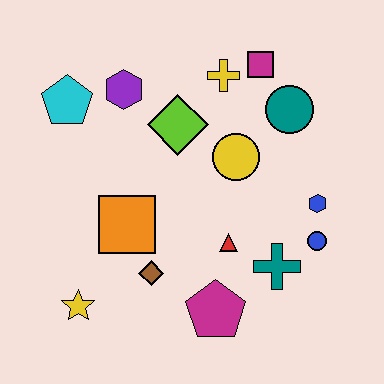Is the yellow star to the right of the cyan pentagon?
Yes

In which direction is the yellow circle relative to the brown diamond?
The yellow circle is above the brown diamond.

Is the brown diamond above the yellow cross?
No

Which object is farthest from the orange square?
The magenta square is farthest from the orange square.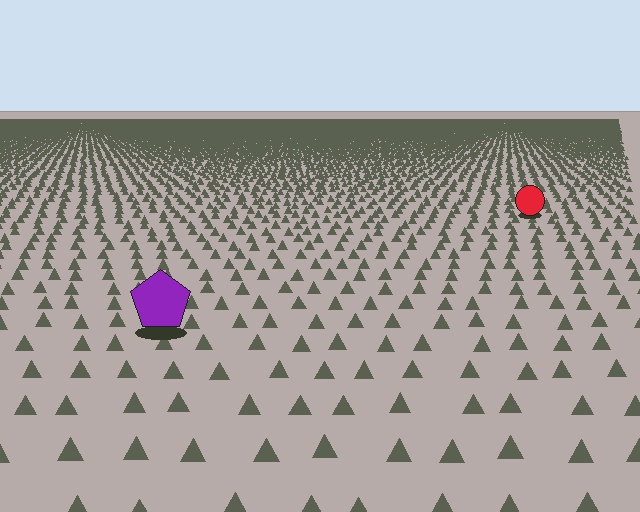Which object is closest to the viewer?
The purple pentagon is closest. The texture marks near it are larger and more spread out.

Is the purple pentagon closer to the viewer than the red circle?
Yes. The purple pentagon is closer — you can tell from the texture gradient: the ground texture is coarser near it.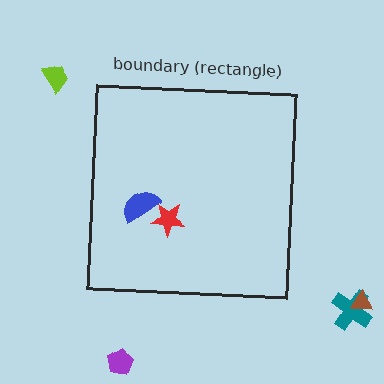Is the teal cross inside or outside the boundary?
Outside.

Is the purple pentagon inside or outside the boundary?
Outside.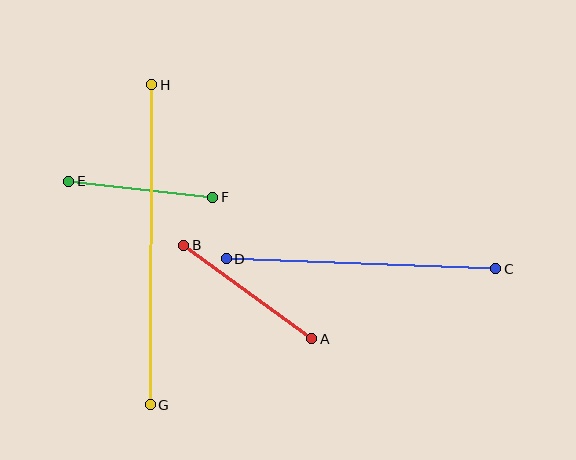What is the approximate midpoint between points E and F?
The midpoint is at approximately (141, 189) pixels.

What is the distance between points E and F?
The distance is approximately 145 pixels.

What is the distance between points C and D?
The distance is approximately 270 pixels.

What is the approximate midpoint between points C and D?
The midpoint is at approximately (361, 264) pixels.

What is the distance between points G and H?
The distance is approximately 320 pixels.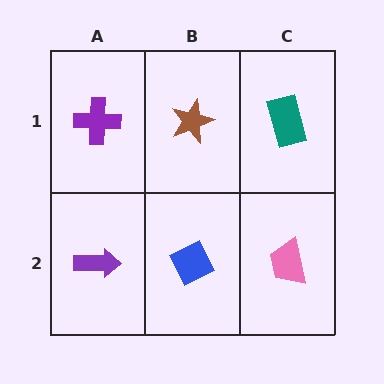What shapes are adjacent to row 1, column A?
A purple arrow (row 2, column A), a brown star (row 1, column B).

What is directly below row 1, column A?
A purple arrow.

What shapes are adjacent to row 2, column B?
A brown star (row 1, column B), a purple arrow (row 2, column A), a pink trapezoid (row 2, column C).